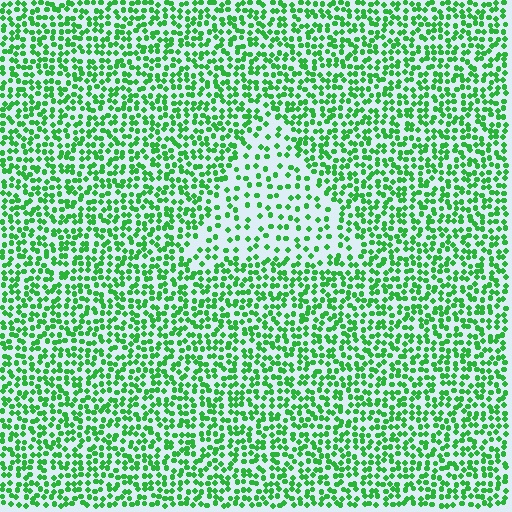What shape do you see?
I see a triangle.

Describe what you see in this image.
The image contains small green elements arranged at two different densities. A triangle-shaped region is visible where the elements are less densely packed than the surrounding area.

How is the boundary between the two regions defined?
The boundary is defined by a change in element density (approximately 2.1x ratio). All elements are the same color, size, and shape.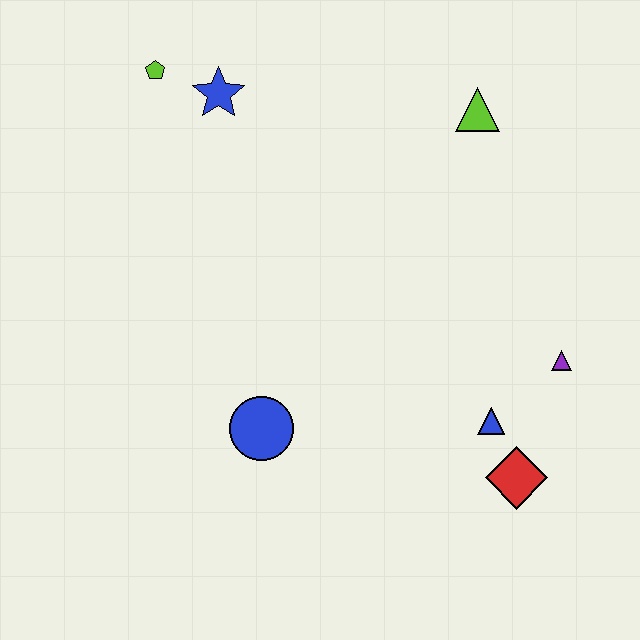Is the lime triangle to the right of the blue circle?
Yes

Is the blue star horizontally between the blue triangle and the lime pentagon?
Yes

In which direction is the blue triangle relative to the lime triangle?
The blue triangle is below the lime triangle.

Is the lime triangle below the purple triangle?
No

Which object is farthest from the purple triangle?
The lime pentagon is farthest from the purple triangle.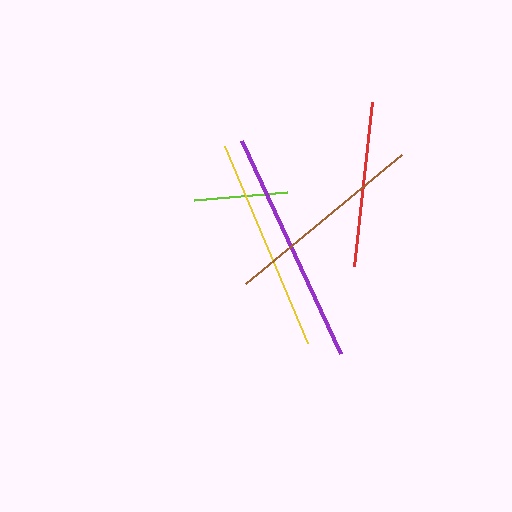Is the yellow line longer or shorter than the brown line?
The yellow line is longer than the brown line.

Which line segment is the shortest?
The lime line is the shortest at approximately 94 pixels.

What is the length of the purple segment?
The purple segment is approximately 235 pixels long.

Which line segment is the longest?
The purple line is the longest at approximately 235 pixels.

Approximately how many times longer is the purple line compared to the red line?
The purple line is approximately 1.4 times the length of the red line.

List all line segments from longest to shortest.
From longest to shortest: purple, yellow, brown, red, lime.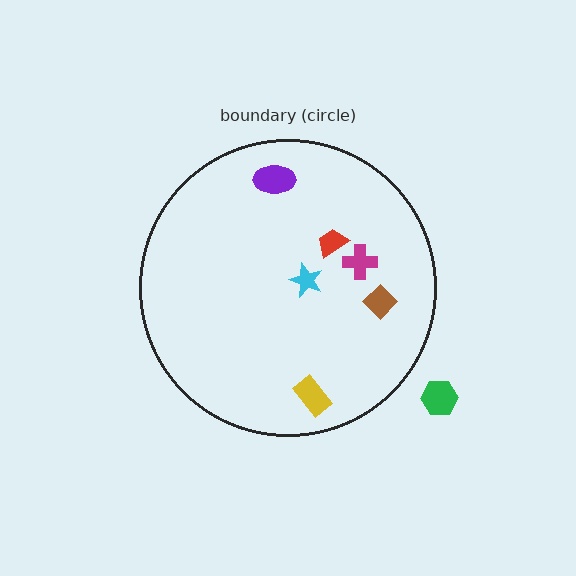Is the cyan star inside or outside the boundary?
Inside.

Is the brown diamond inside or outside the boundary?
Inside.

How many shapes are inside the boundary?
6 inside, 1 outside.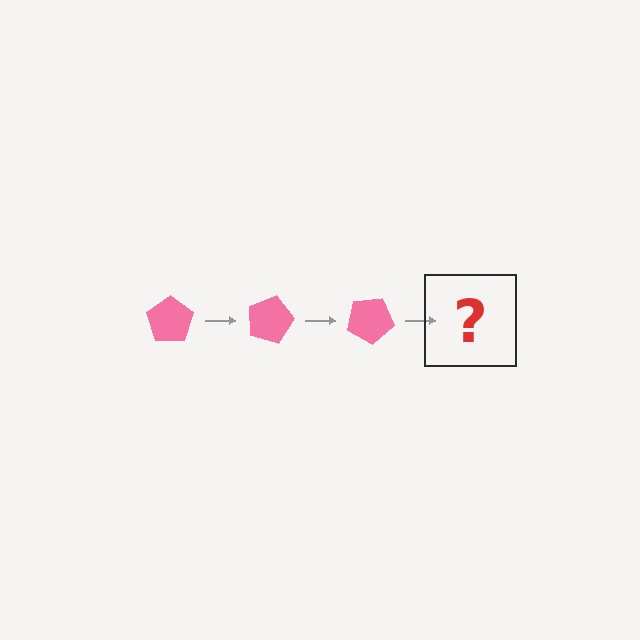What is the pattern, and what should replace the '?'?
The pattern is that the pentagon rotates 15 degrees each step. The '?' should be a pink pentagon rotated 45 degrees.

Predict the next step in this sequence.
The next step is a pink pentagon rotated 45 degrees.